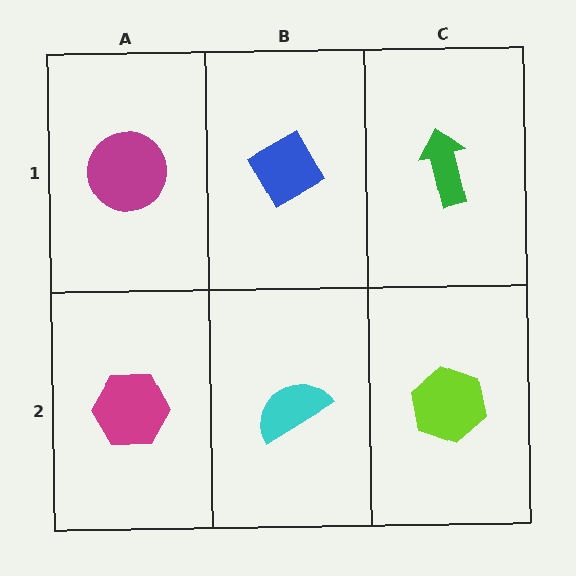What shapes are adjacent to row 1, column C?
A lime hexagon (row 2, column C), a blue diamond (row 1, column B).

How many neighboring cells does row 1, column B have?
3.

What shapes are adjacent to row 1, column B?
A cyan semicircle (row 2, column B), a magenta circle (row 1, column A), a green arrow (row 1, column C).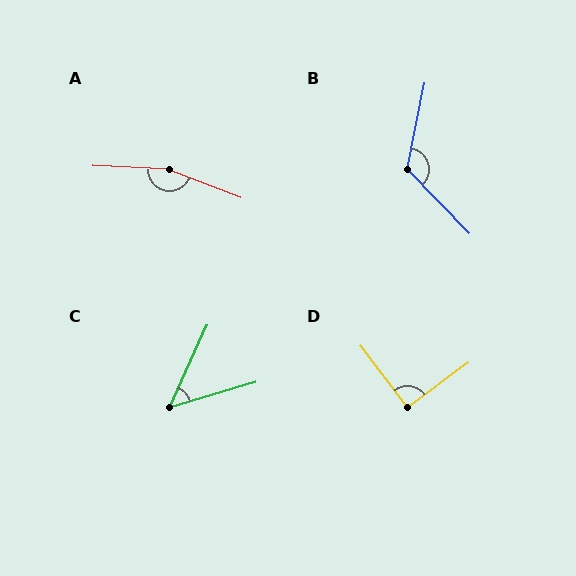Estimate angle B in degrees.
Approximately 125 degrees.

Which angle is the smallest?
C, at approximately 49 degrees.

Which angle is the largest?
A, at approximately 161 degrees.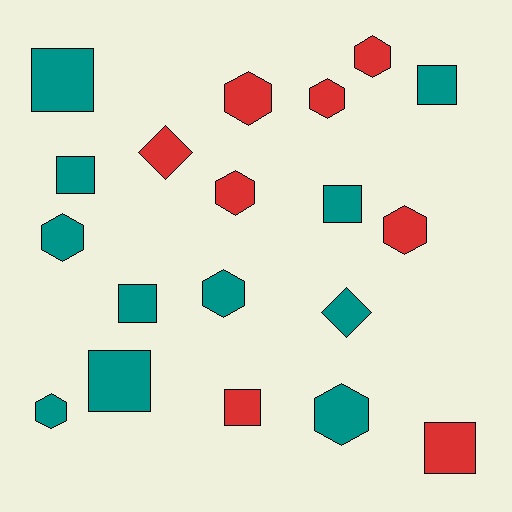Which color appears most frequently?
Teal, with 11 objects.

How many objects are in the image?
There are 19 objects.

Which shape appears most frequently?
Hexagon, with 9 objects.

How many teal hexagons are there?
There are 4 teal hexagons.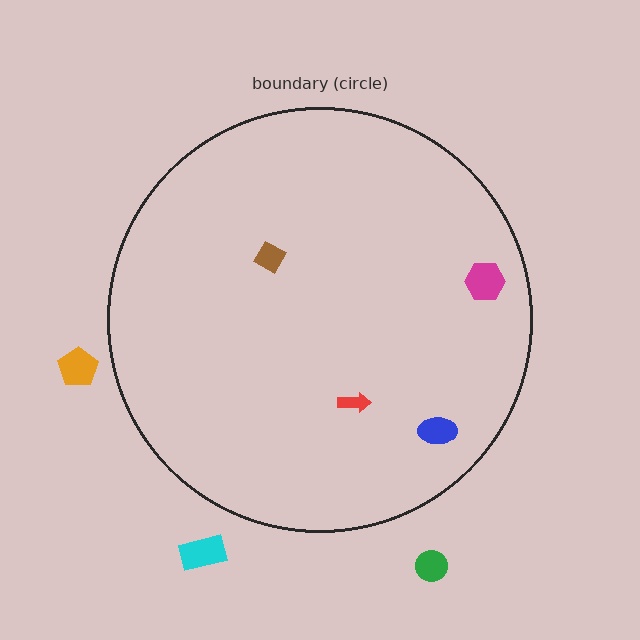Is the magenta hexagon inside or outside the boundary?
Inside.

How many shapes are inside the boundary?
4 inside, 3 outside.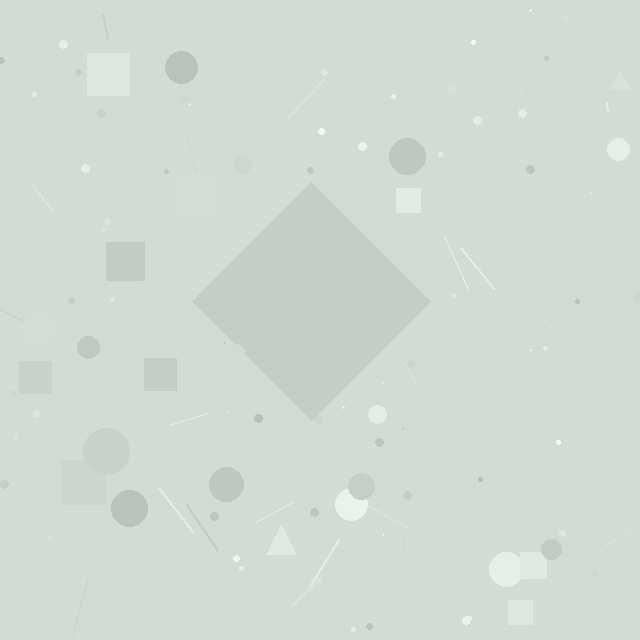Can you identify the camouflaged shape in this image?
The camouflaged shape is a diamond.